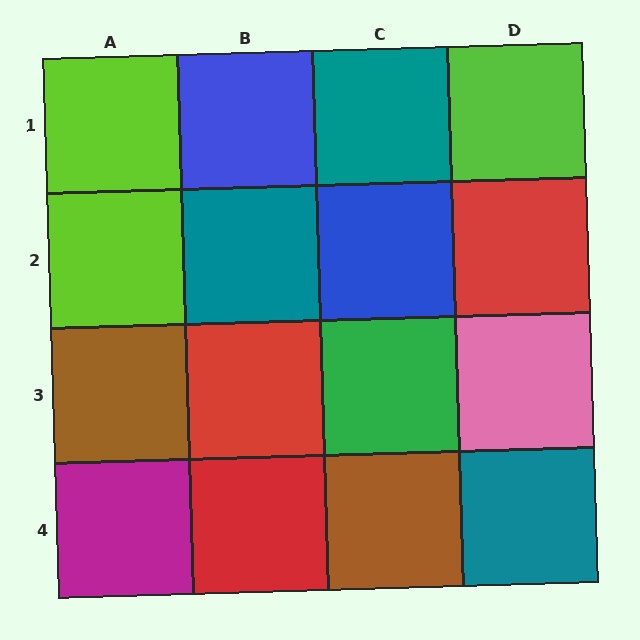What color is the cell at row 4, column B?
Red.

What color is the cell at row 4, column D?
Teal.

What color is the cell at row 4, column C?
Brown.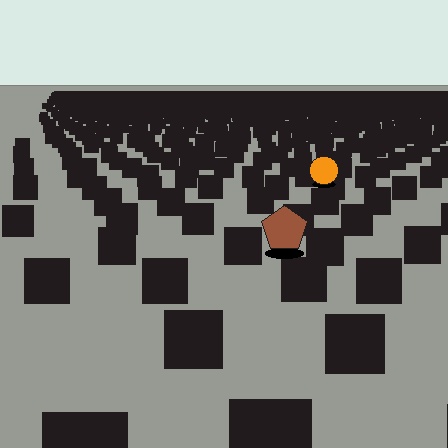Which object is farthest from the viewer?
The orange circle is farthest from the viewer. It appears smaller and the ground texture around it is denser.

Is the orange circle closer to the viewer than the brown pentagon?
No. The brown pentagon is closer — you can tell from the texture gradient: the ground texture is coarser near it.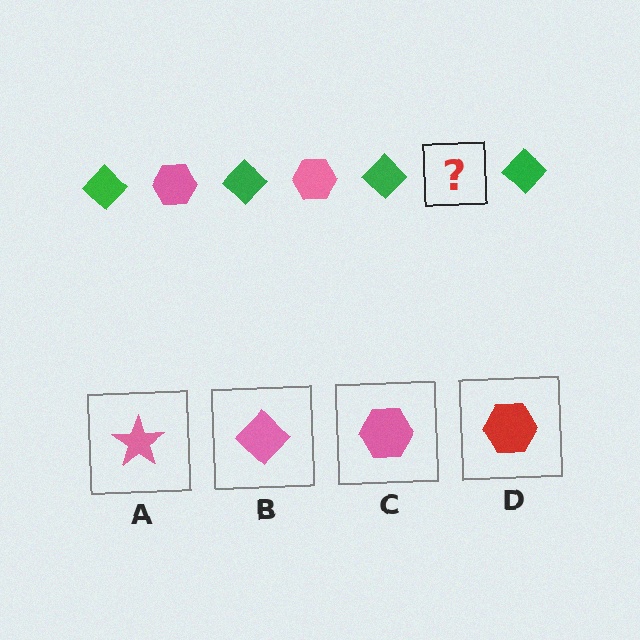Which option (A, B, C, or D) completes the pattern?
C.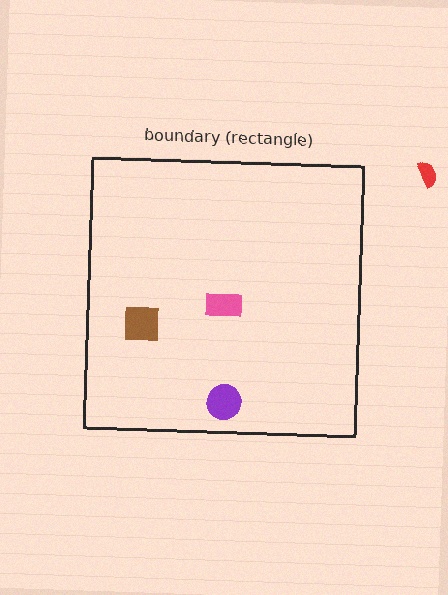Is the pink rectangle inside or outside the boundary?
Inside.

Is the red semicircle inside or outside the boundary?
Outside.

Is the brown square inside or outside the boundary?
Inside.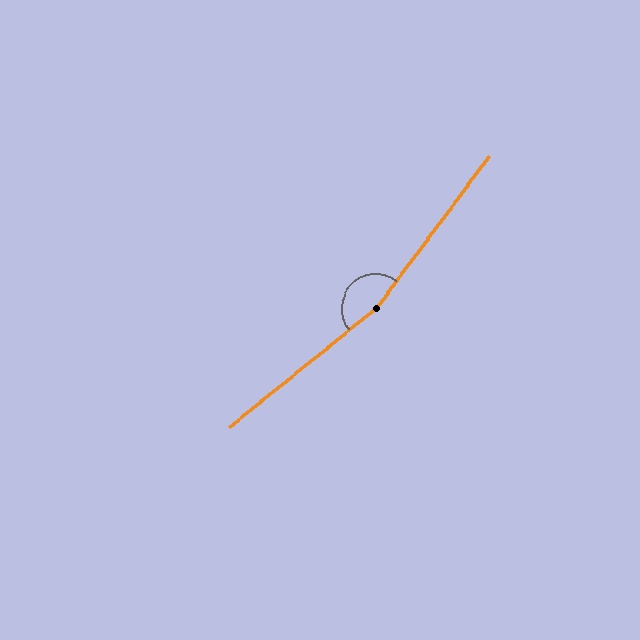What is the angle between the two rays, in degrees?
Approximately 166 degrees.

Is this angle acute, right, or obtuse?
It is obtuse.